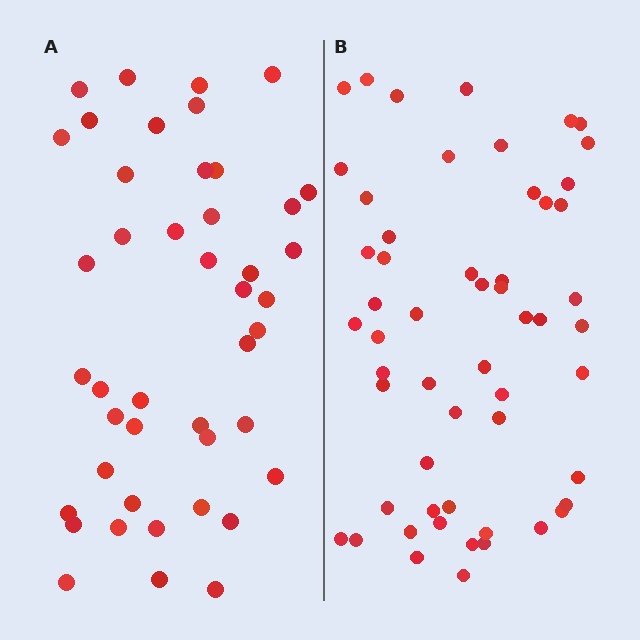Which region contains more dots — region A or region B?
Region B (the right region) has more dots.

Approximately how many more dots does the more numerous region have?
Region B has roughly 12 or so more dots than region A.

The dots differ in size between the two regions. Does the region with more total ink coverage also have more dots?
No. Region A has more total ink coverage because its dots are larger, but region B actually contains more individual dots. Total area can be misleading — the number of items is what matters here.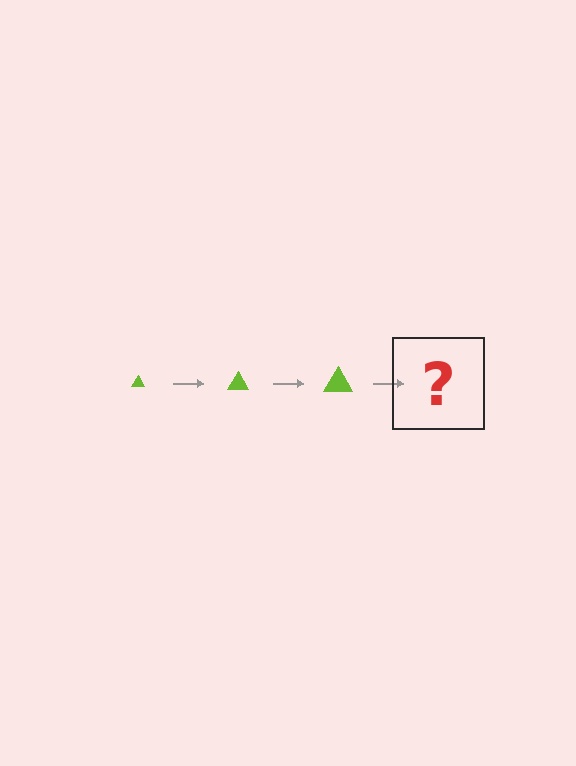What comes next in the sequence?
The next element should be a lime triangle, larger than the previous one.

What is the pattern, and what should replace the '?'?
The pattern is that the triangle gets progressively larger each step. The '?' should be a lime triangle, larger than the previous one.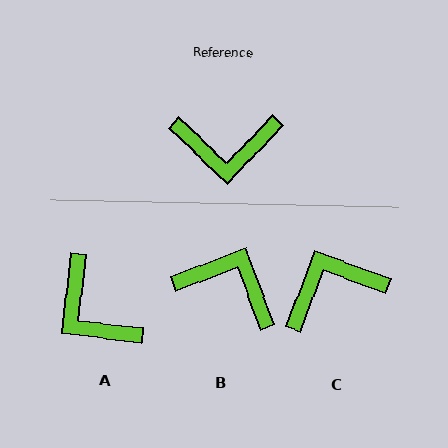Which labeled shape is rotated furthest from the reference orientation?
C, about 157 degrees away.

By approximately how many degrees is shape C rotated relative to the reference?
Approximately 157 degrees clockwise.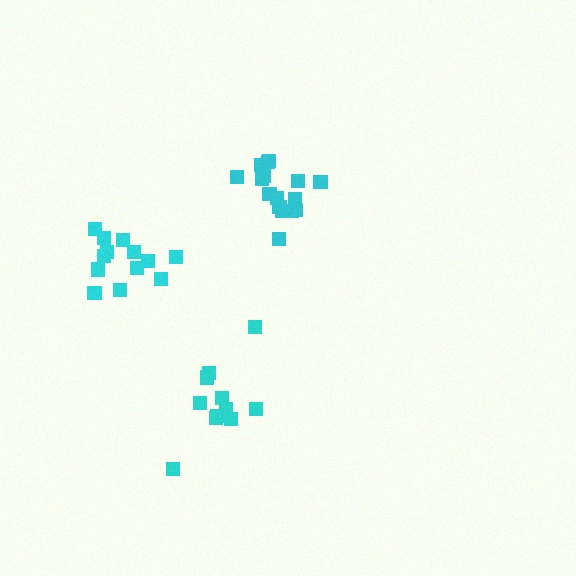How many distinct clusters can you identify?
There are 3 distinct clusters.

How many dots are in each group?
Group 1: 11 dots, Group 2: 13 dots, Group 3: 16 dots (40 total).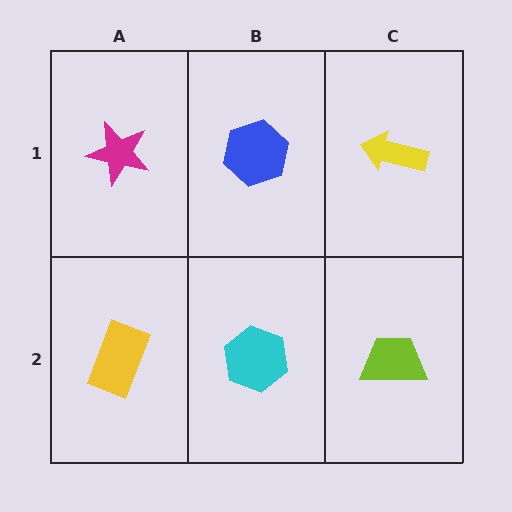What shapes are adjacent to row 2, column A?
A magenta star (row 1, column A), a cyan hexagon (row 2, column B).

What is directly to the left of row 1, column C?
A blue hexagon.